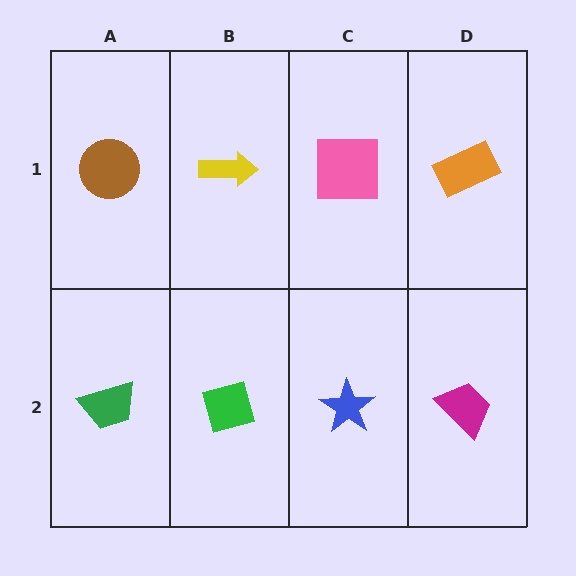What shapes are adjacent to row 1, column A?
A green trapezoid (row 2, column A), a yellow arrow (row 1, column B).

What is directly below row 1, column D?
A magenta trapezoid.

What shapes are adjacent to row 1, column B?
A green diamond (row 2, column B), a brown circle (row 1, column A), a pink square (row 1, column C).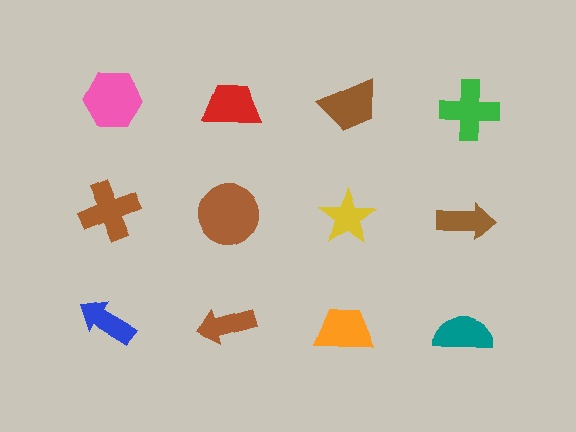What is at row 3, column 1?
A blue arrow.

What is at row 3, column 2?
A brown arrow.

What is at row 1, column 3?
A brown trapezoid.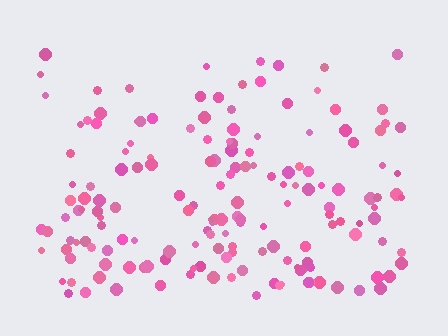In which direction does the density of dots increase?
From top to bottom, with the bottom side densest.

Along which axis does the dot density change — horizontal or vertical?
Vertical.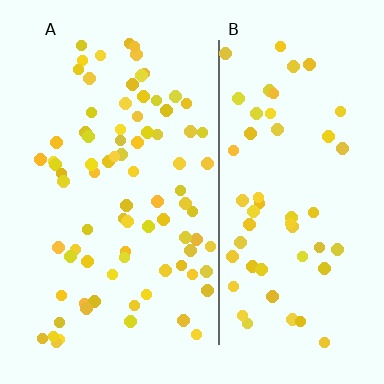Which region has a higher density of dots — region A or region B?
A (the left).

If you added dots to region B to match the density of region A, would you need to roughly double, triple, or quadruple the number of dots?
Approximately double.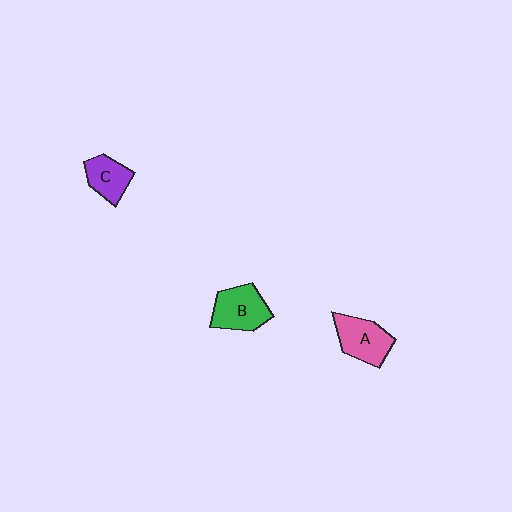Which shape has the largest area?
Shape B (green).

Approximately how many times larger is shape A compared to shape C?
Approximately 1.3 times.